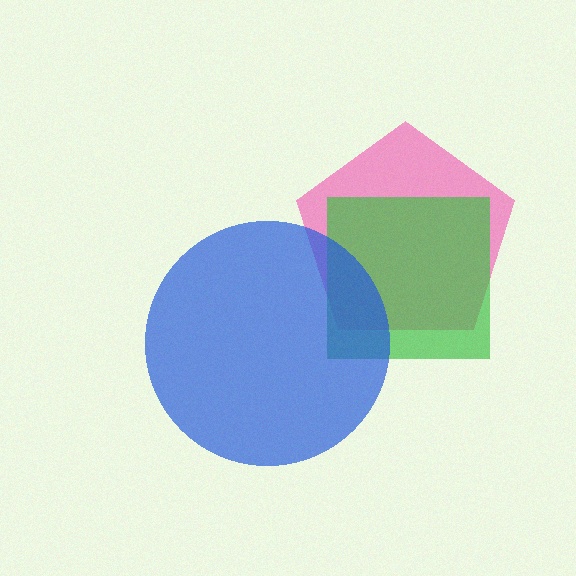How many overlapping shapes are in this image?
There are 3 overlapping shapes in the image.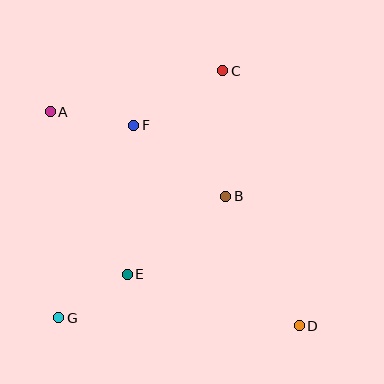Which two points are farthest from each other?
Points A and D are farthest from each other.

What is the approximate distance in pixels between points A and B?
The distance between A and B is approximately 195 pixels.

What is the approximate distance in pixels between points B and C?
The distance between B and C is approximately 125 pixels.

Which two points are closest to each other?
Points E and G are closest to each other.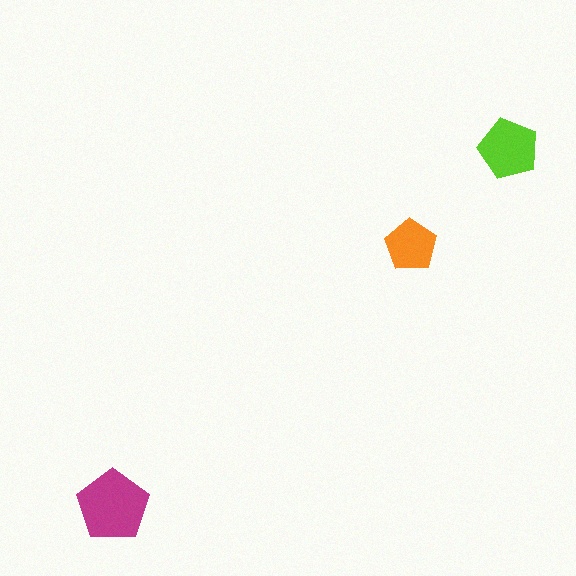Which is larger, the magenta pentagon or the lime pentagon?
The magenta one.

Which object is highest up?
The lime pentagon is topmost.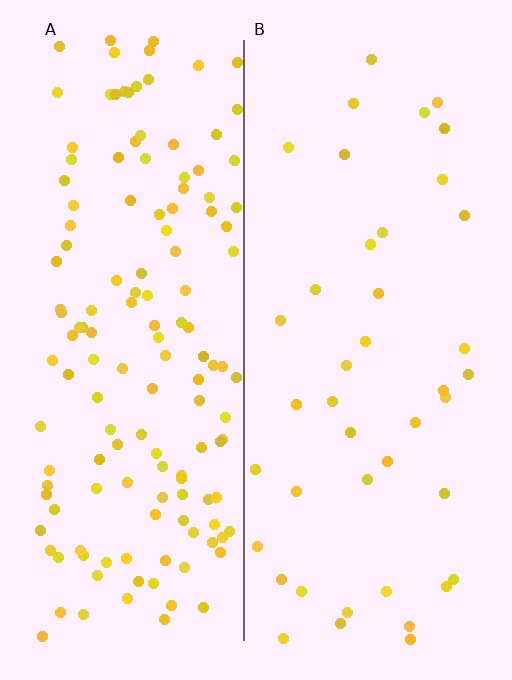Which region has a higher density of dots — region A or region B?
A (the left).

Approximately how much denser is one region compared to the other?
Approximately 3.4× — region A over region B.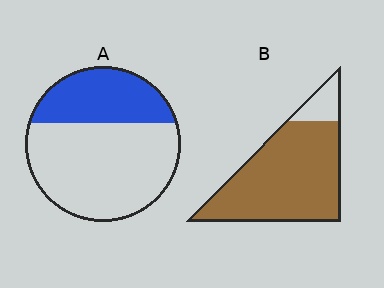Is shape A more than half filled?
No.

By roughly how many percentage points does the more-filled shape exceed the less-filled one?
By roughly 55 percentage points (B over A).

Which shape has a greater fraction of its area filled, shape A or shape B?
Shape B.